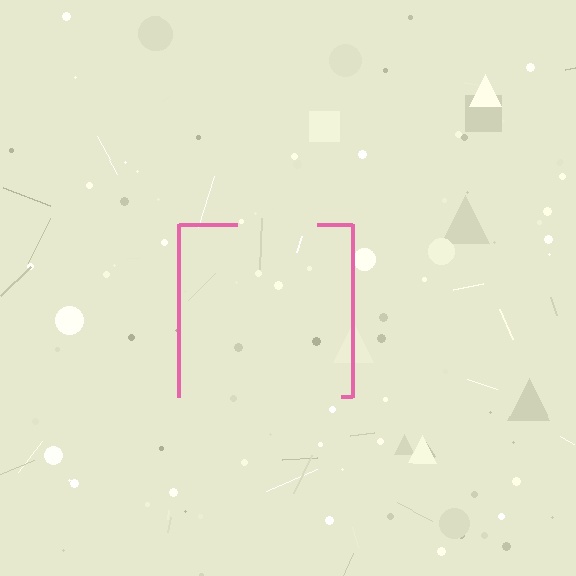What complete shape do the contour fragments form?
The contour fragments form a square.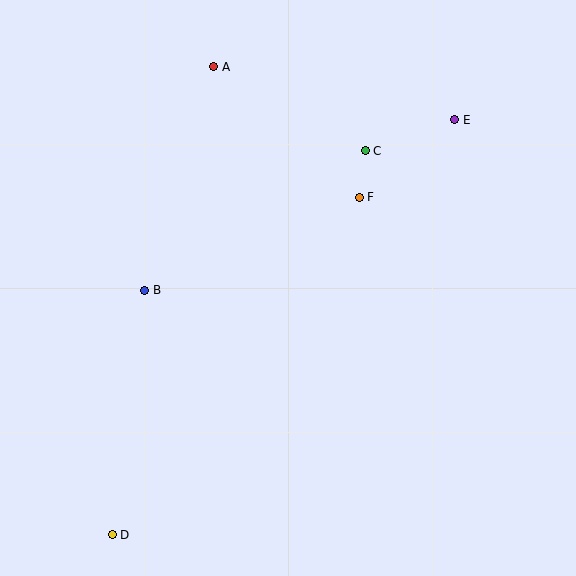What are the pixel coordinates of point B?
Point B is at (145, 290).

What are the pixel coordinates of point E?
Point E is at (455, 120).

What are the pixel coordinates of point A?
Point A is at (214, 67).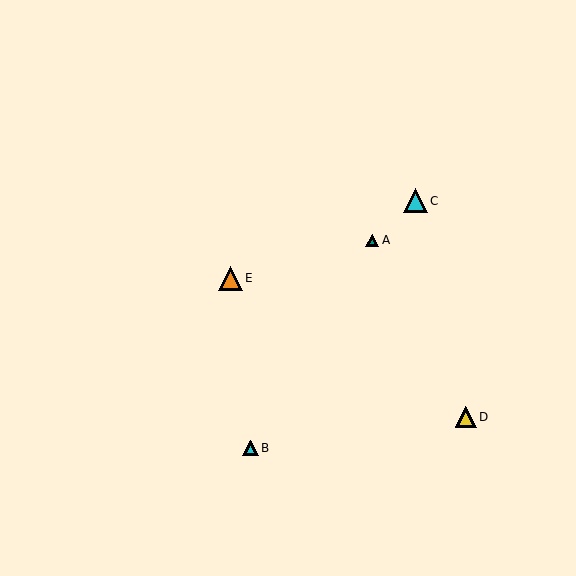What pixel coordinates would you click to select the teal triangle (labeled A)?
Click at (372, 240) to select the teal triangle A.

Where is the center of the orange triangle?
The center of the orange triangle is at (230, 278).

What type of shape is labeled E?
Shape E is an orange triangle.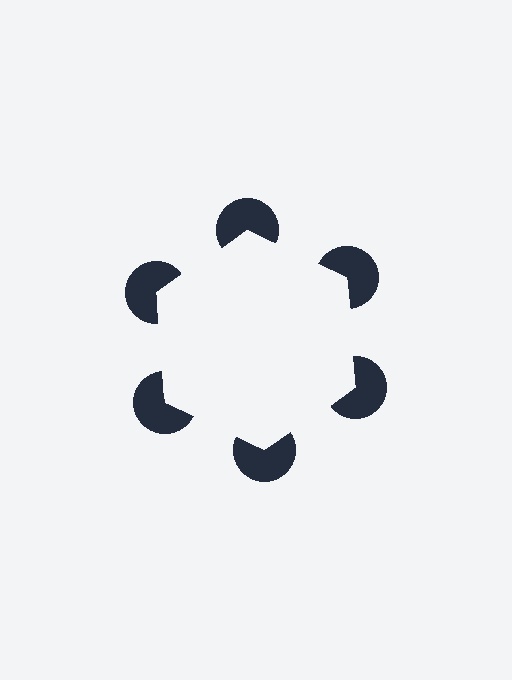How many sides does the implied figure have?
6 sides.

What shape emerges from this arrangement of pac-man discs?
An illusory hexagon — its edges are inferred from the aligned wedge cuts in the pac-man discs, not physically drawn.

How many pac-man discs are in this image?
There are 6 — one at each vertex of the illusory hexagon.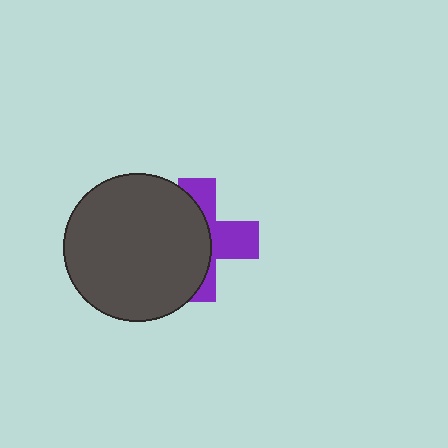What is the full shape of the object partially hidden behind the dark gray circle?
The partially hidden object is a purple cross.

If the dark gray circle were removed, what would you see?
You would see the complete purple cross.